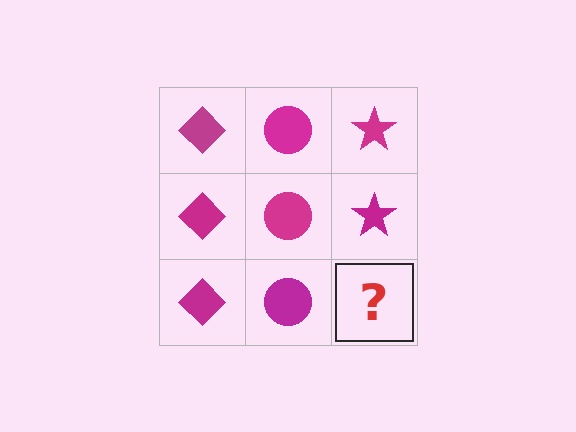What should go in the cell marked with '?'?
The missing cell should contain a magenta star.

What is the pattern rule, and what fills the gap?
The rule is that each column has a consistent shape. The gap should be filled with a magenta star.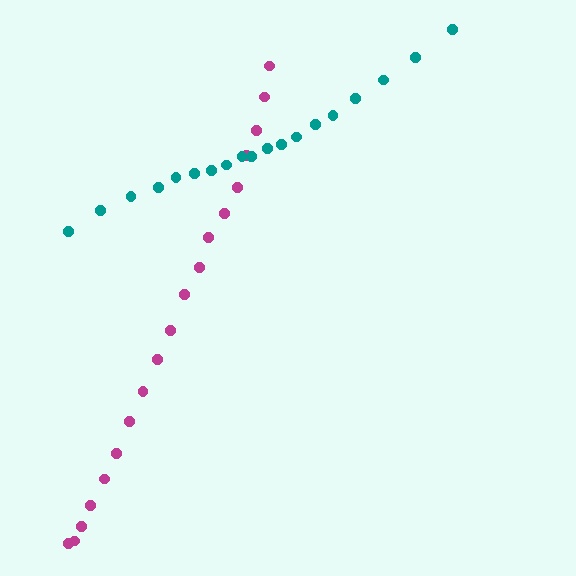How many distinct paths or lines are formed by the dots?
There are 2 distinct paths.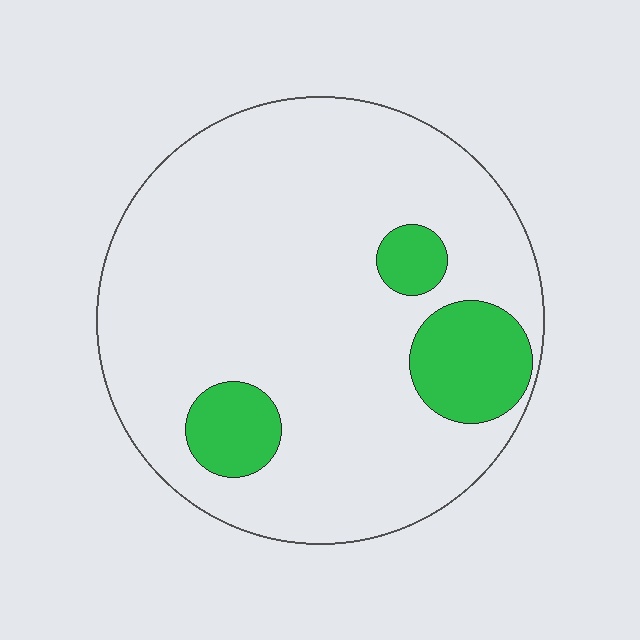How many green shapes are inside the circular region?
3.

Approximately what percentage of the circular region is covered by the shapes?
Approximately 15%.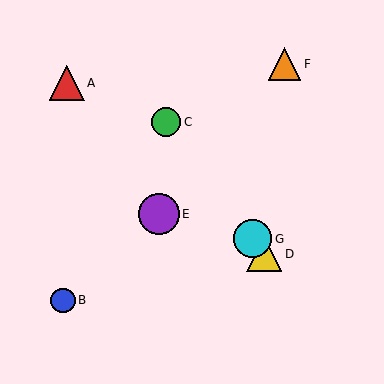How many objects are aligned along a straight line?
3 objects (C, D, G) are aligned along a straight line.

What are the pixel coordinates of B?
Object B is at (63, 300).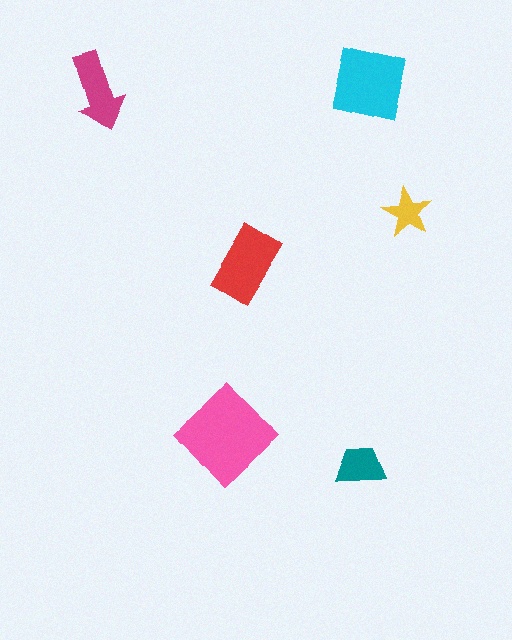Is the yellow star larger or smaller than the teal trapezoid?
Smaller.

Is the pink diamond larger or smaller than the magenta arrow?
Larger.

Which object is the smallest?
The yellow star.